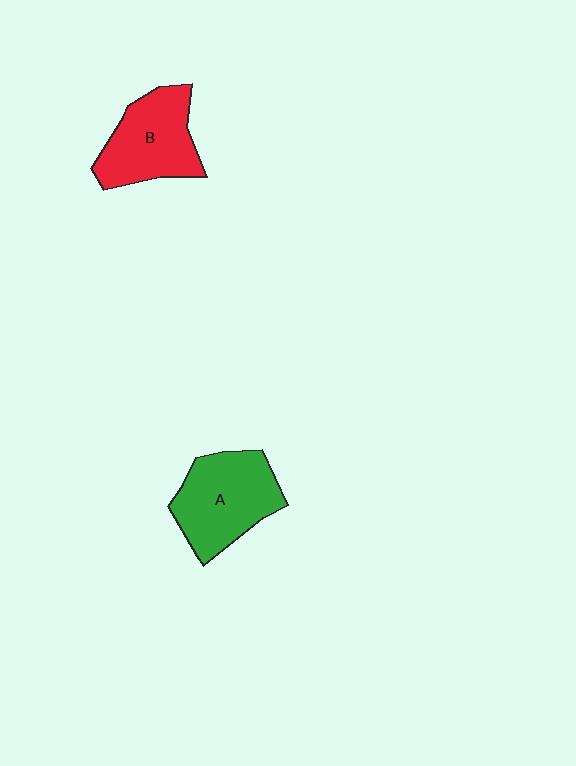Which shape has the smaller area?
Shape B (red).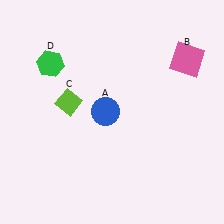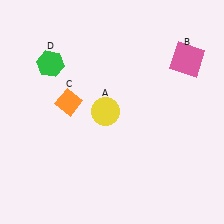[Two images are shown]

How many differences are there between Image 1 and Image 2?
There are 2 differences between the two images.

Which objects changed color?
A changed from blue to yellow. C changed from lime to orange.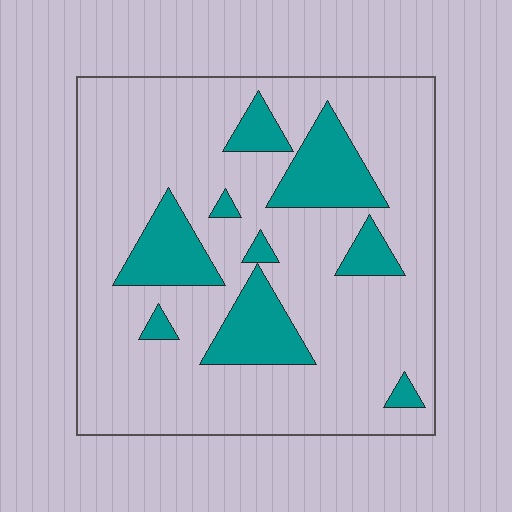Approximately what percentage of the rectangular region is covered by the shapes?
Approximately 20%.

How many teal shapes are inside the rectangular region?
9.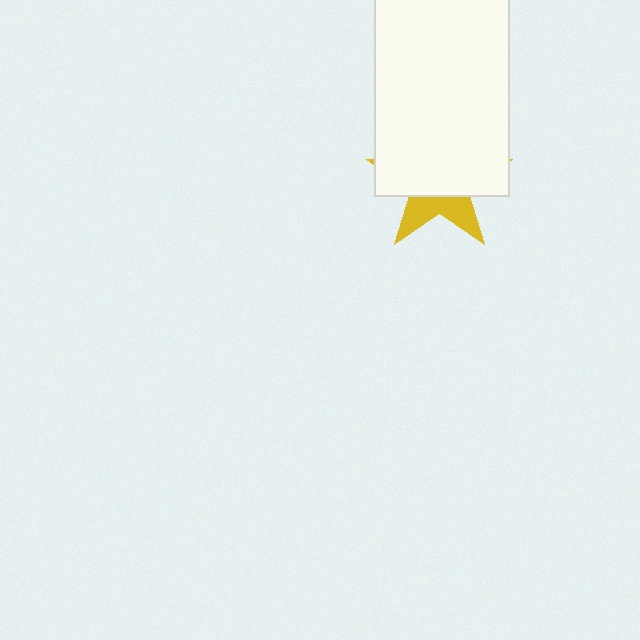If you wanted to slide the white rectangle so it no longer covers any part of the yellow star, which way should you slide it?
Slide it up — that is the most direct way to separate the two shapes.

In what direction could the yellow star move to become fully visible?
The yellow star could move down. That would shift it out from behind the white rectangle entirely.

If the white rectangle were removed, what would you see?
You would see the complete yellow star.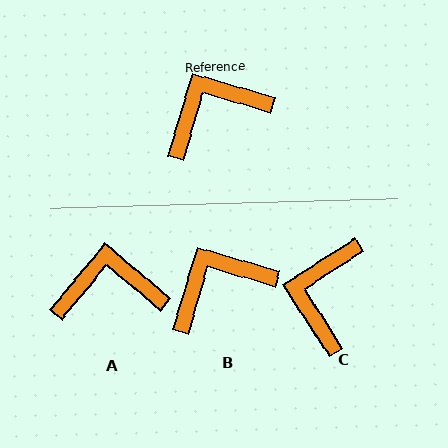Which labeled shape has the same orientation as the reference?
B.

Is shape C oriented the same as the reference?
No, it is off by about 49 degrees.